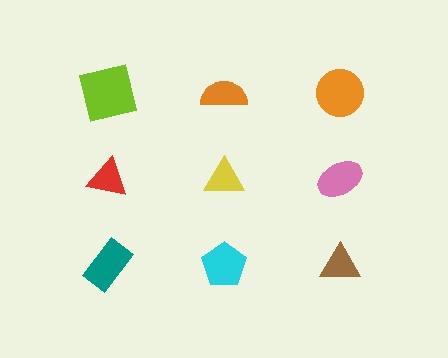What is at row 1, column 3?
An orange circle.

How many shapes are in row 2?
3 shapes.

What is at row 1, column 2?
An orange semicircle.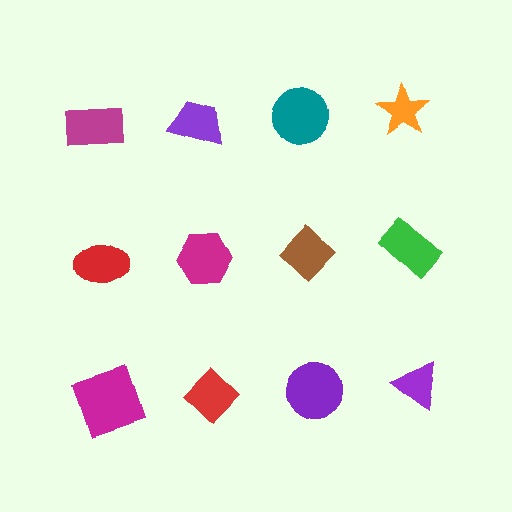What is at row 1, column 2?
A purple trapezoid.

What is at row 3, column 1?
A magenta square.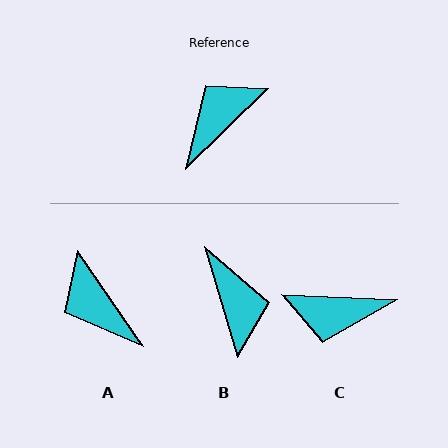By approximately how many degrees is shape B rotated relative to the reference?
Approximately 117 degrees clockwise.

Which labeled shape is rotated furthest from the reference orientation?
C, about 133 degrees away.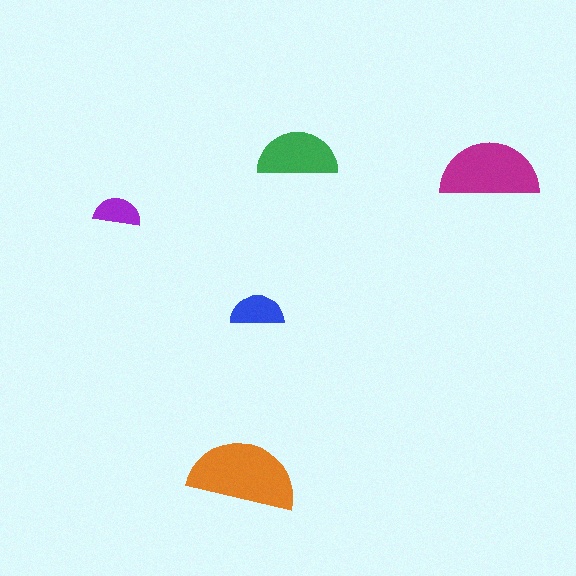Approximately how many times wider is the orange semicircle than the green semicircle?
About 1.5 times wider.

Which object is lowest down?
The orange semicircle is bottommost.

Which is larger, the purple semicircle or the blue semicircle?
The blue one.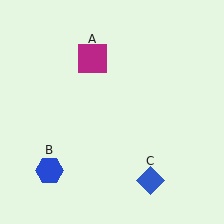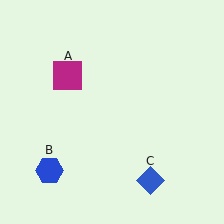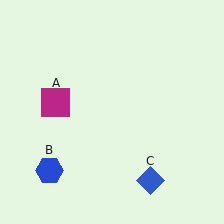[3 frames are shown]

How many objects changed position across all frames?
1 object changed position: magenta square (object A).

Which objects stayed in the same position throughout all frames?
Blue hexagon (object B) and blue diamond (object C) remained stationary.